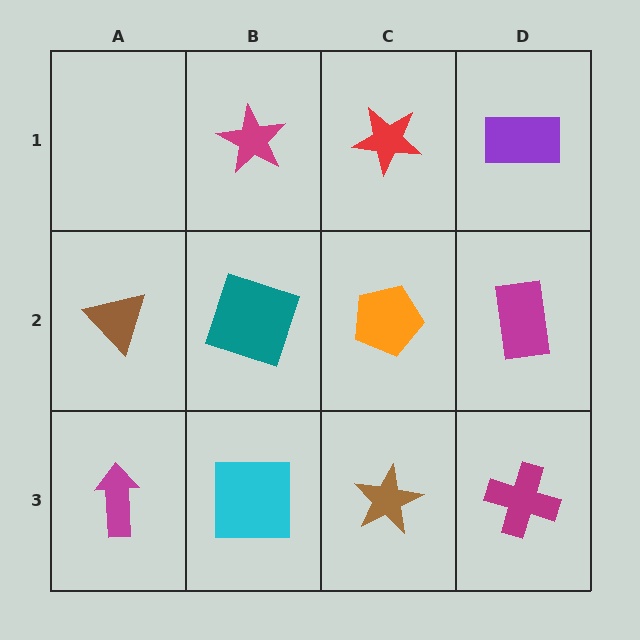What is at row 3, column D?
A magenta cross.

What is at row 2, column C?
An orange pentagon.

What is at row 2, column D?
A magenta rectangle.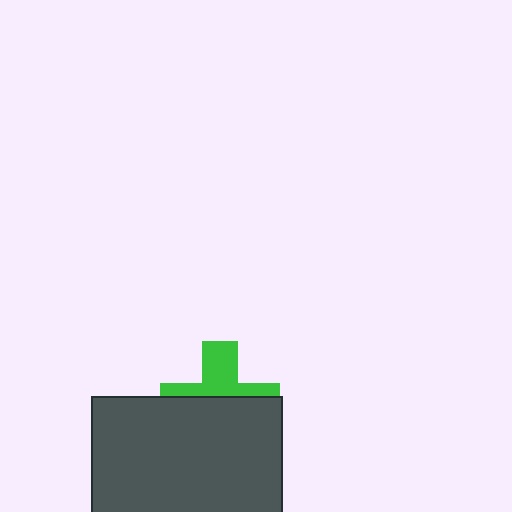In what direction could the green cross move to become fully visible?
The green cross could move up. That would shift it out from behind the dark gray rectangle entirely.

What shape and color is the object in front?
The object in front is a dark gray rectangle.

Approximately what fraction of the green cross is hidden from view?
Roughly 60% of the green cross is hidden behind the dark gray rectangle.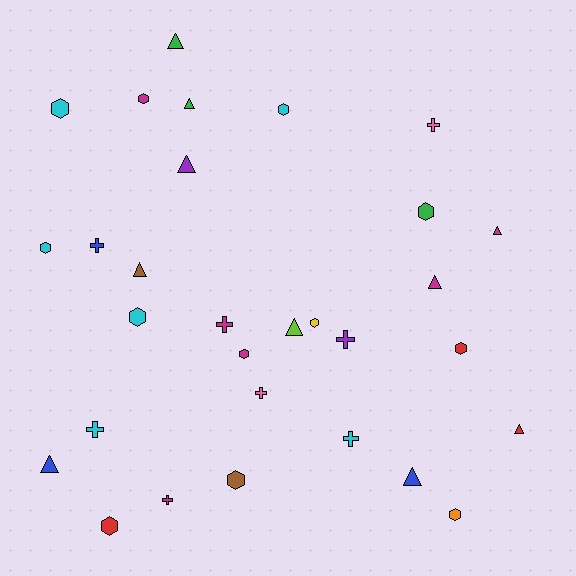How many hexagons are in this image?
There are 12 hexagons.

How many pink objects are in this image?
There are 2 pink objects.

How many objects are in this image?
There are 30 objects.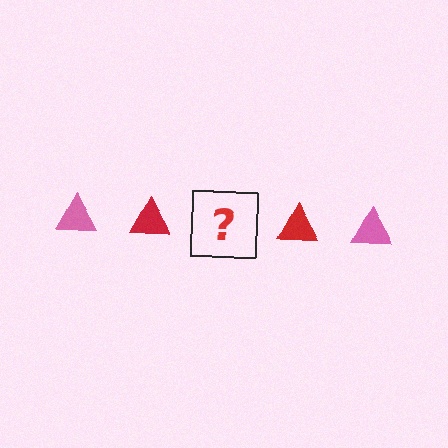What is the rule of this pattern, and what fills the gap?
The rule is that the pattern cycles through pink, red triangles. The gap should be filled with a pink triangle.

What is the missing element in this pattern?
The missing element is a pink triangle.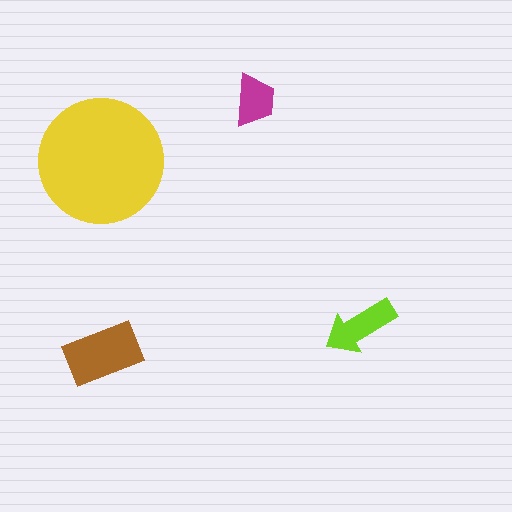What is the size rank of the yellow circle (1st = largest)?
1st.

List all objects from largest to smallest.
The yellow circle, the brown rectangle, the lime arrow, the magenta trapezoid.